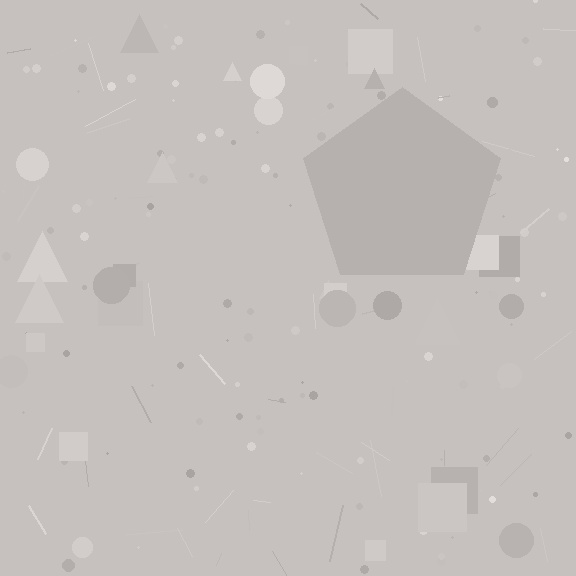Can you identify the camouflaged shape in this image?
The camouflaged shape is a pentagon.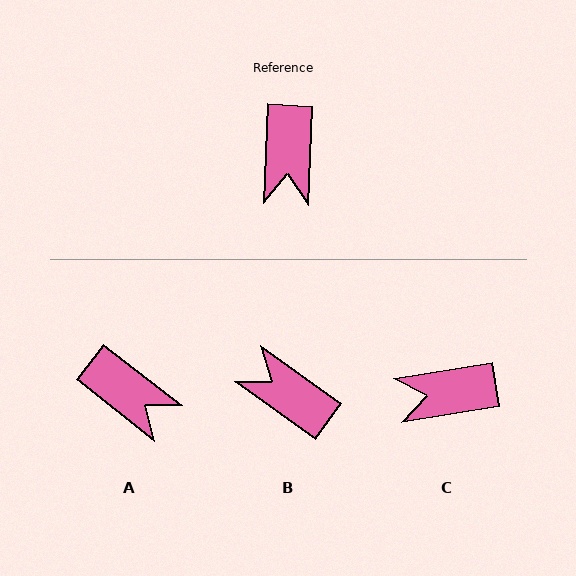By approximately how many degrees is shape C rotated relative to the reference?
Approximately 78 degrees clockwise.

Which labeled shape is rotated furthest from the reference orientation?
B, about 123 degrees away.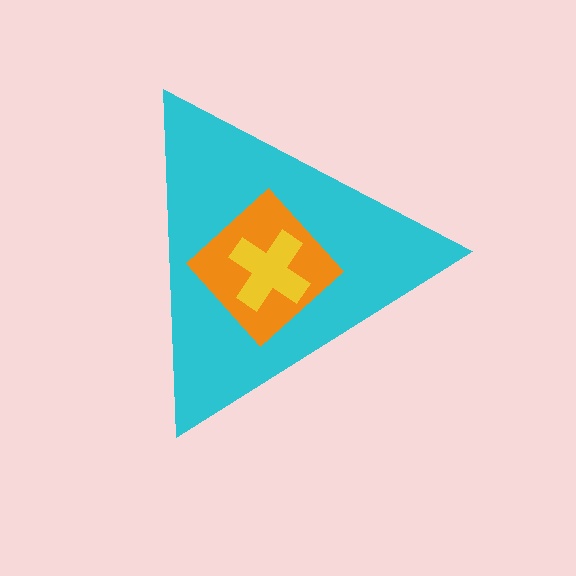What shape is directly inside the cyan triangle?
The orange diamond.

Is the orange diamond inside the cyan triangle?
Yes.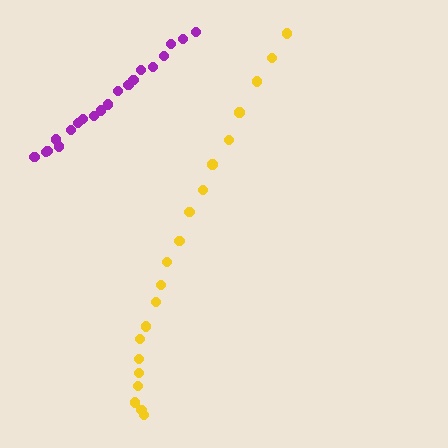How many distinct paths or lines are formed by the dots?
There are 2 distinct paths.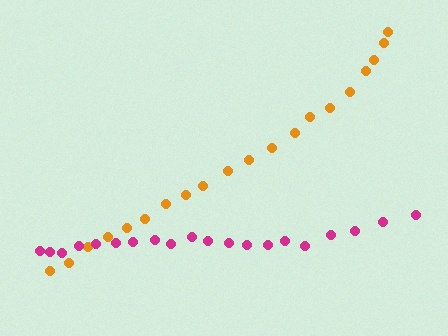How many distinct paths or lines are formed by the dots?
There are 2 distinct paths.